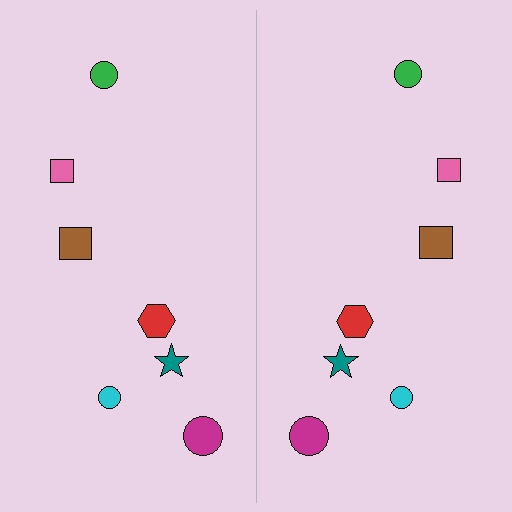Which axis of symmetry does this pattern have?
The pattern has a vertical axis of symmetry running through the center of the image.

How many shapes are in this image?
There are 14 shapes in this image.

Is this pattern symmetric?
Yes, this pattern has bilateral (reflection) symmetry.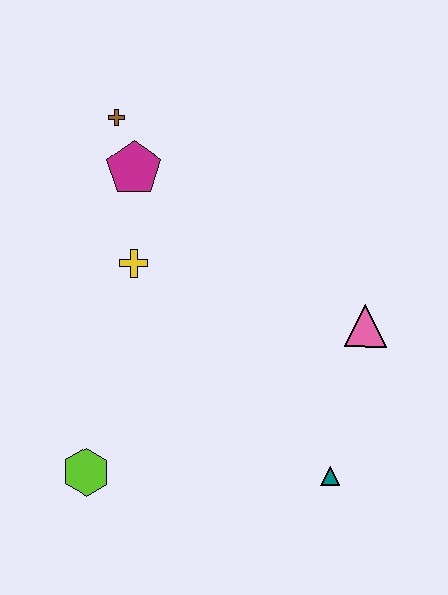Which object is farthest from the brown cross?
The teal triangle is farthest from the brown cross.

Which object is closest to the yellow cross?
The magenta pentagon is closest to the yellow cross.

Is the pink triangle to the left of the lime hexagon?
No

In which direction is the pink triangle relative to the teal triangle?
The pink triangle is above the teal triangle.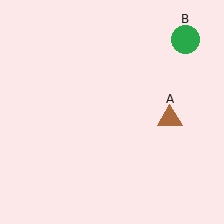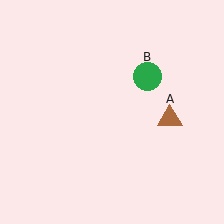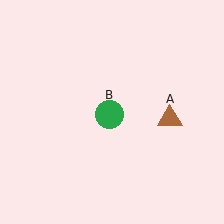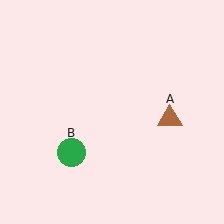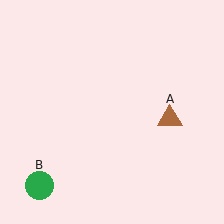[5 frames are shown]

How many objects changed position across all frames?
1 object changed position: green circle (object B).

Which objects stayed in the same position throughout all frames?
Brown triangle (object A) remained stationary.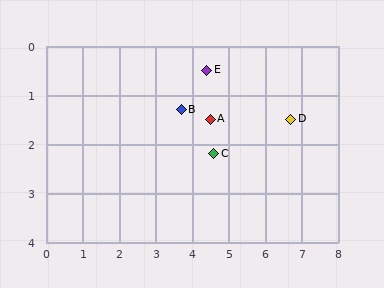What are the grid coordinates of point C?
Point C is at approximately (4.6, 2.2).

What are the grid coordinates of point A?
Point A is at approximately (4.5, 1.5).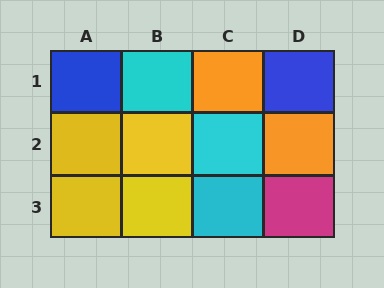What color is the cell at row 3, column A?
Yellow.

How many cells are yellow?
4 cells are yellow.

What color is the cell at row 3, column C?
Cyan.